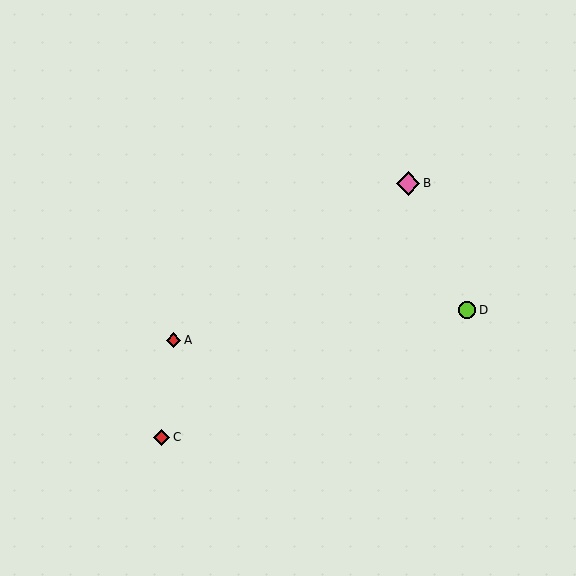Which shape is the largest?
The pink diamond (labeled B) is the largest.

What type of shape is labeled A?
Shape A is a red diamond.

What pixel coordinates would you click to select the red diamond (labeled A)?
Click at (174, 340) to select the red diamond A.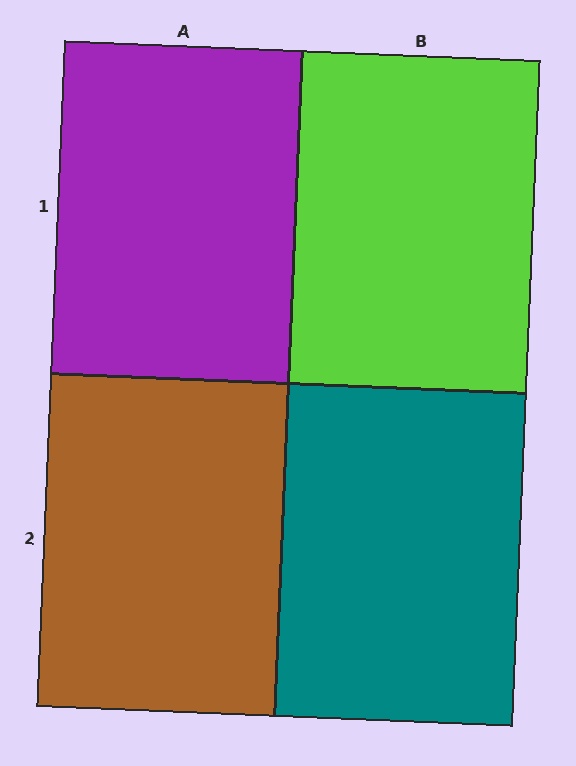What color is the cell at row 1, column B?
Lime.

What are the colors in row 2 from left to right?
Brown, teal.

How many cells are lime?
1 cell is lime.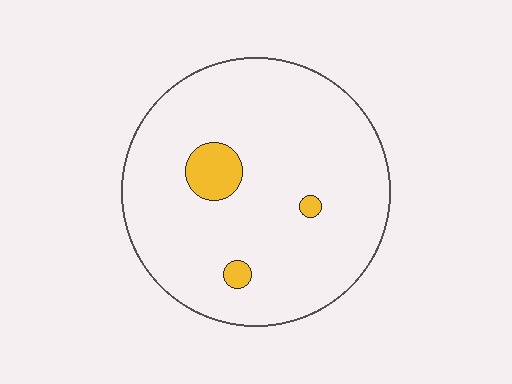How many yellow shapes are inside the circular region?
3.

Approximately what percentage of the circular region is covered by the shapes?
Approximately 5%.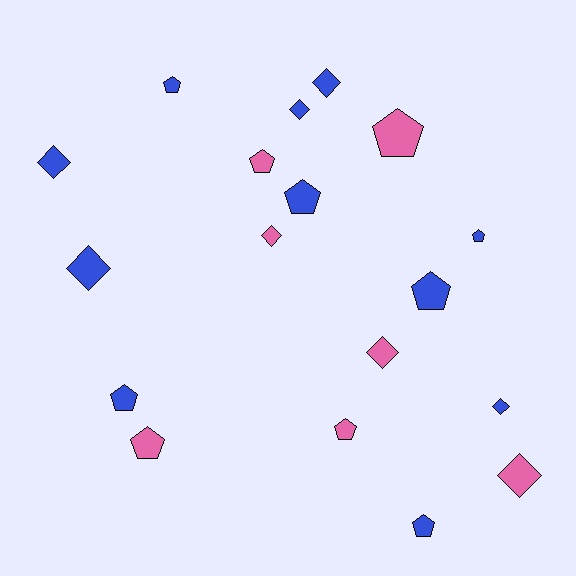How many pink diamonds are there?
There are 3 pink diamonds.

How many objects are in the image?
There are 18 objects.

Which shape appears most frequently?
Pentagon, with 10 objects.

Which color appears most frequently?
Blue, with 11 objects.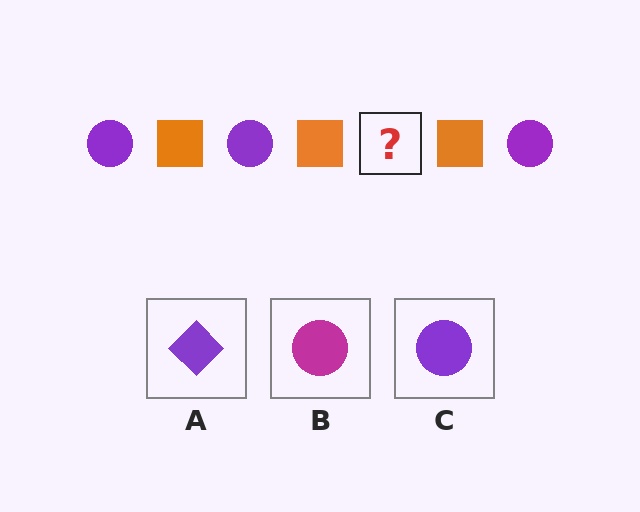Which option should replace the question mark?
Option C.